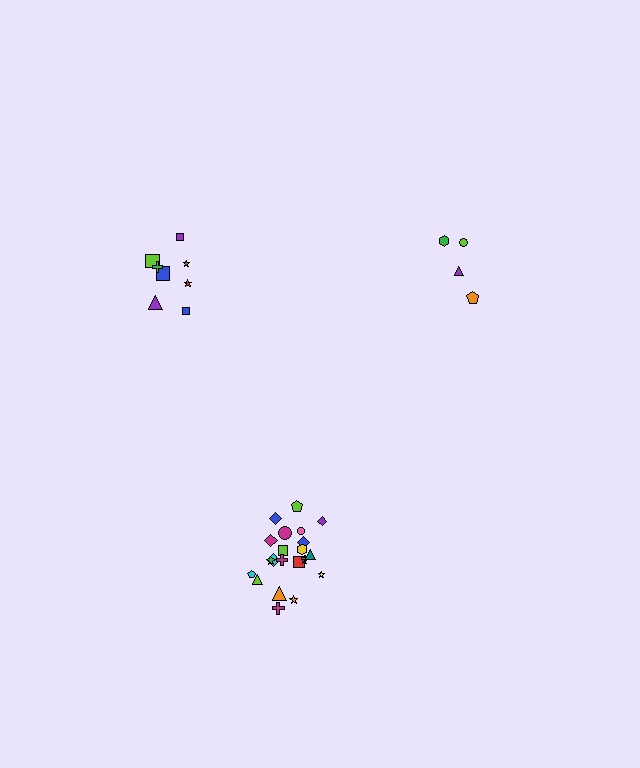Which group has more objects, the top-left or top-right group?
The top-left group.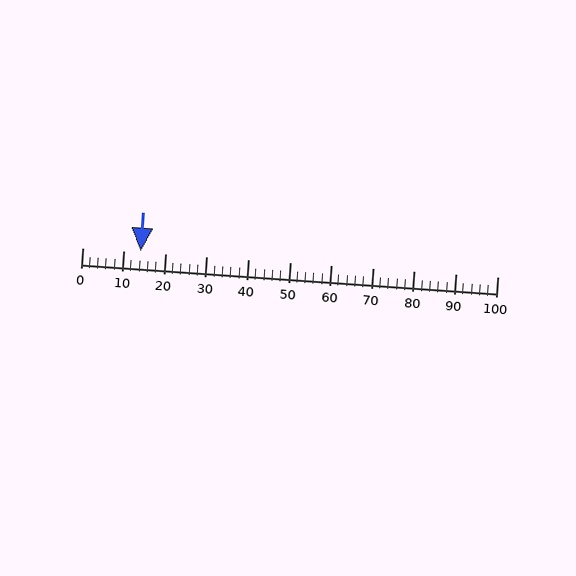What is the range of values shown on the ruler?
The ruler shows values from 0 to 100.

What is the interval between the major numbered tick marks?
The major tick marks are spaced 10 units apart.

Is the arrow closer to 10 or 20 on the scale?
The arrow is closer to 10.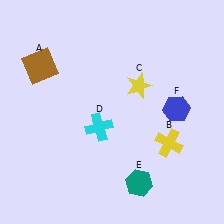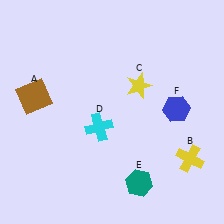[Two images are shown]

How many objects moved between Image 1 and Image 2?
2 objects moved between the two images.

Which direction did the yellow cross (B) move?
The yellow cross (B) moved right.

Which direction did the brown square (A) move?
The brown square (A) moved down.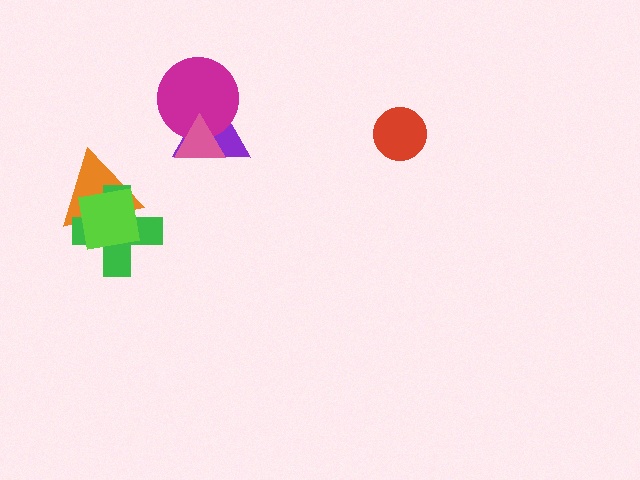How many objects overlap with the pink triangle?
2 objects overlap with the pink triangle.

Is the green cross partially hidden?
Yes, it is partially covered by another shape.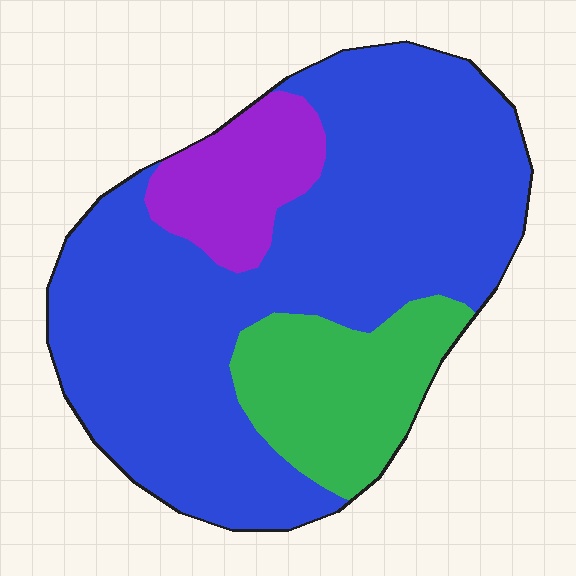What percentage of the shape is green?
Green covers 18% of the shape.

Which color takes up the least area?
Purple, at roughly 10%.